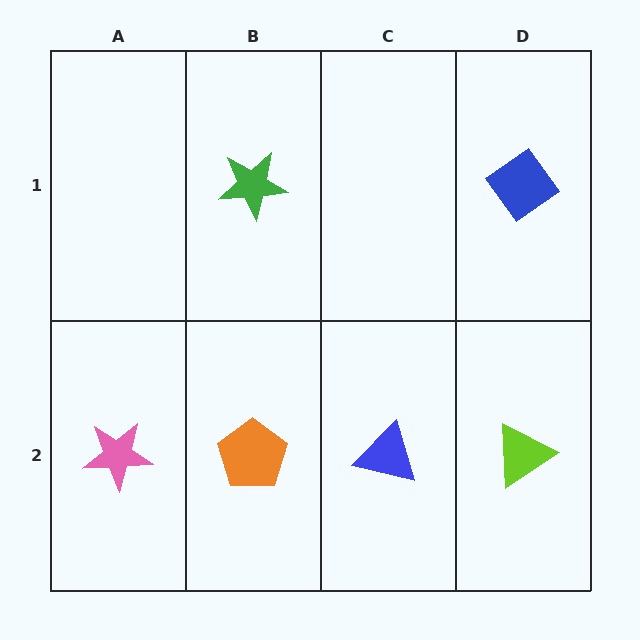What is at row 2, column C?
A blue triangle.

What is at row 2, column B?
An orange pentagon.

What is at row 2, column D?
A lime triangle.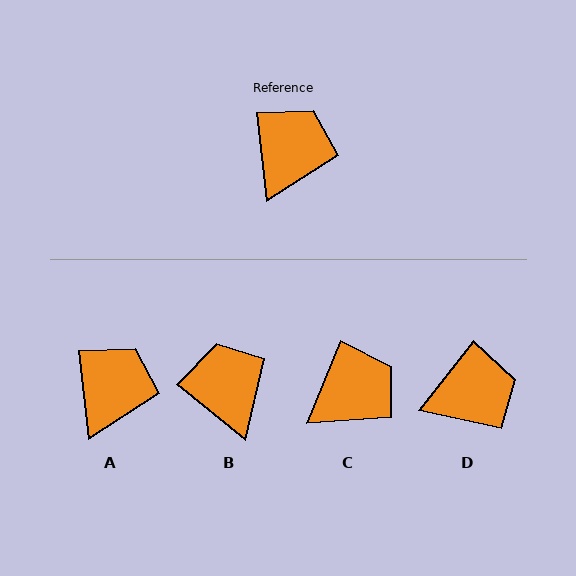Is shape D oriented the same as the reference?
No, it is off by about 45 degrees.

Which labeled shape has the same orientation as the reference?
A.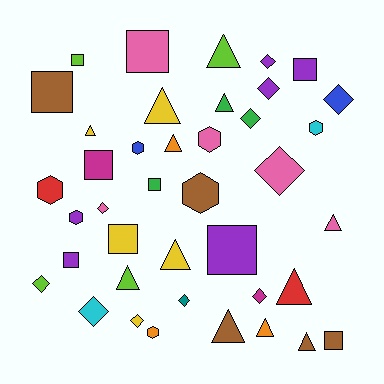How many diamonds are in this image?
There are 11 diamonds.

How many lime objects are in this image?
There are 4 lime objects.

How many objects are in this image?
There are 40 objects.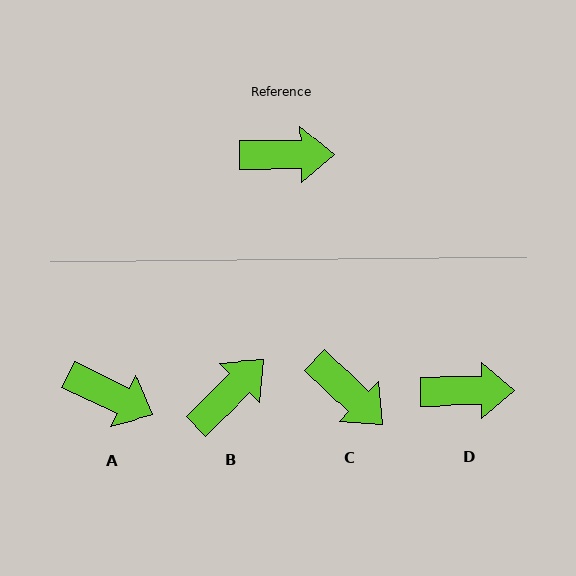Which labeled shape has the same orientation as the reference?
D.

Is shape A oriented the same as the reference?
No, it is off by about 26 degrees.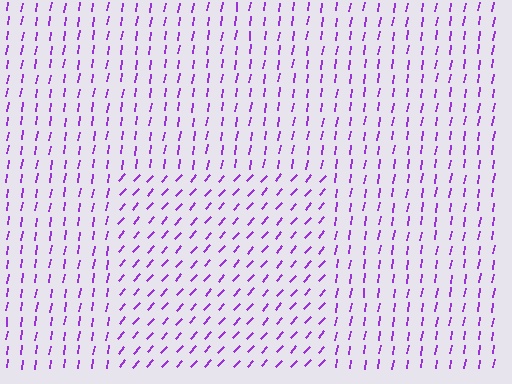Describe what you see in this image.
The image is filled with small purple line segments. A rectangle region in the image has lines oriented differently from the surrounding lines, creating a visible texture boundary.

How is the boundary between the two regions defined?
The boundary is defined purely by a change in line orientation (approximately 32 degrees difference). All lines are the same color and thickness.